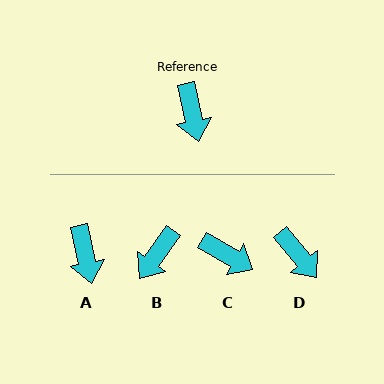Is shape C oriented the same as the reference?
No, it is off by about 47 degrees.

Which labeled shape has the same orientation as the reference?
A.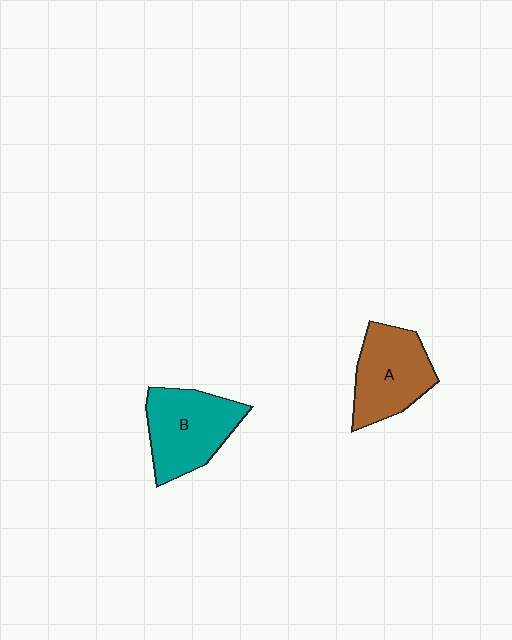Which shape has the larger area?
Shape B (teal).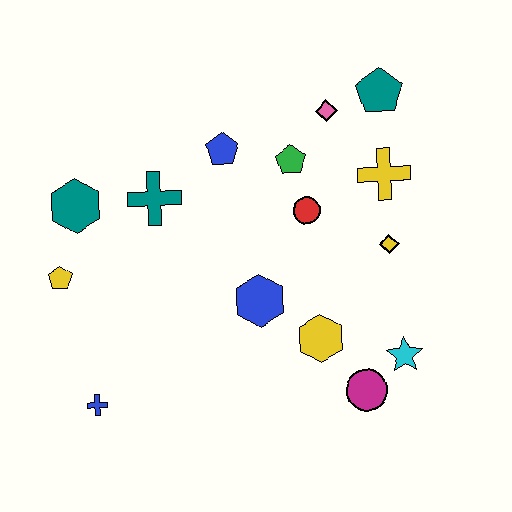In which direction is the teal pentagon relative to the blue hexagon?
The teal pentagon is above the blue hexagon.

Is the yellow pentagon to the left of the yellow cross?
Yes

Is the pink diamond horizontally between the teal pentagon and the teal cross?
Yes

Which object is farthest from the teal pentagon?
The blue cross is farthest from the teal pentagon.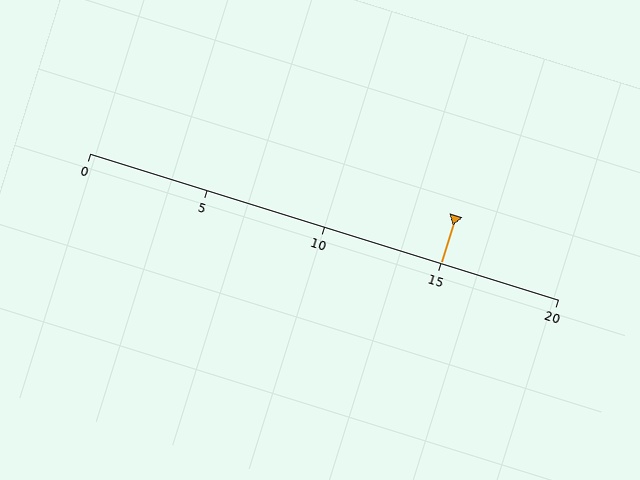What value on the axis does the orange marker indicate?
The marker indicates approximately 15.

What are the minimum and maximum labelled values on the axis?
The axis runs from 0 to 20.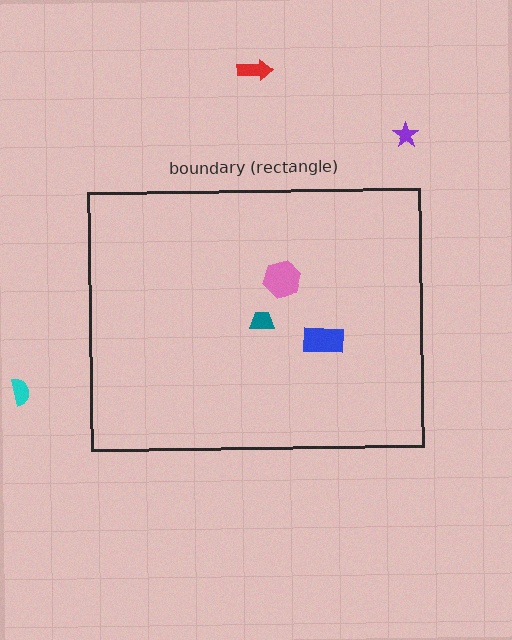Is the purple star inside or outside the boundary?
Outside.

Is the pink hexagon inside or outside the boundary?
Inside.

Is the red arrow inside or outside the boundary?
Outside.